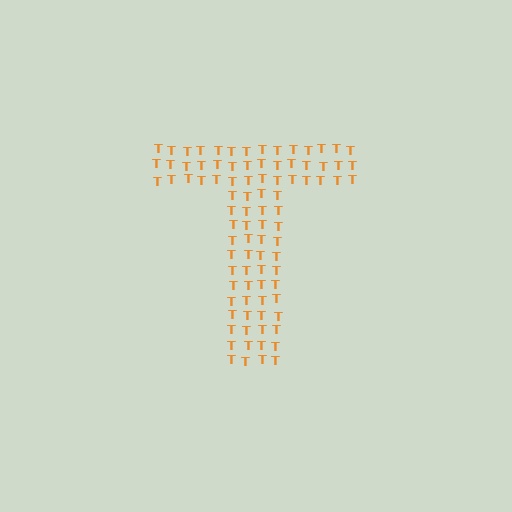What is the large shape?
The large shape is the letter T.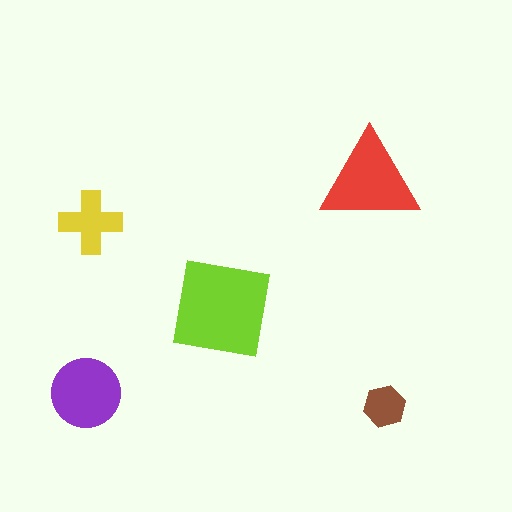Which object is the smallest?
The brown hexagon.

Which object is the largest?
The lime square.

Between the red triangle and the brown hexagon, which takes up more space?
The red triangle.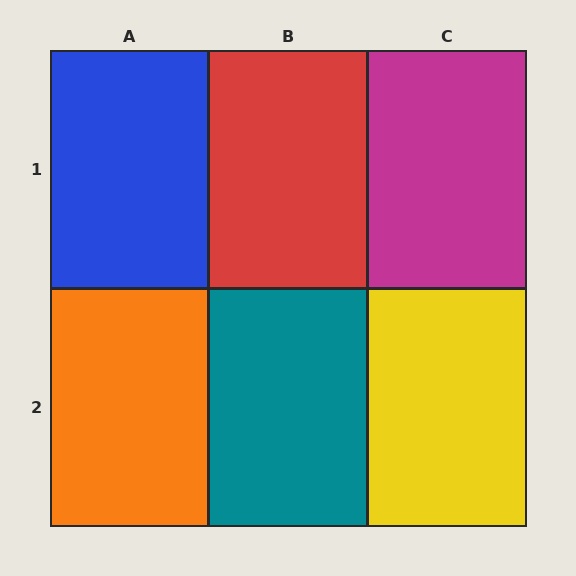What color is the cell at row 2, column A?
Orange.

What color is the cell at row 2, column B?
Teal.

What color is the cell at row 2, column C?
Yellow.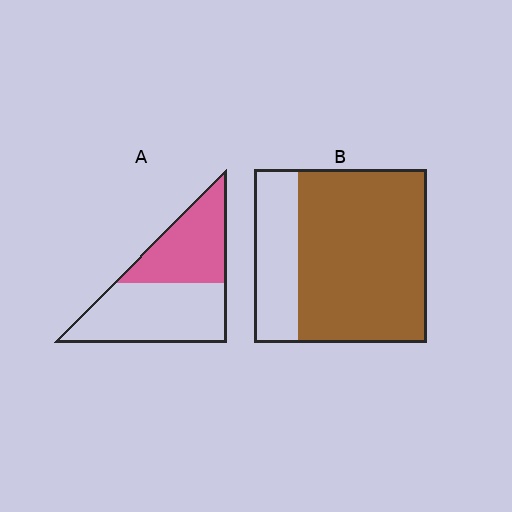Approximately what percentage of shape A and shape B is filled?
A is approximately 45% and B is approximately 75%.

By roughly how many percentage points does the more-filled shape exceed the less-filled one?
By roughly 30 percentage points (B over A).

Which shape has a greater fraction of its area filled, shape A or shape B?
Shape B.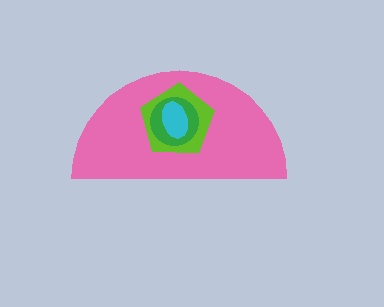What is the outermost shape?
The pink semicircle.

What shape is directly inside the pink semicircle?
The lime pentagon.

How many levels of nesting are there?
4.